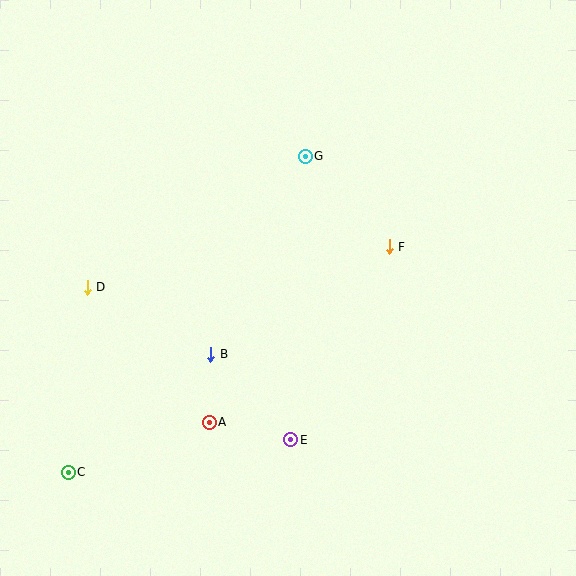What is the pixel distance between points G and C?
The distance between G and C is 395 pixels.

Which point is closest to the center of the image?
Point B at (211, 354) is closest to the center.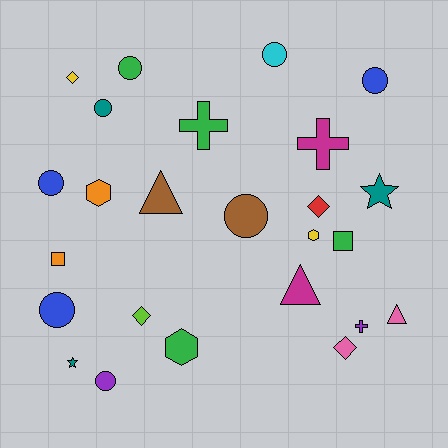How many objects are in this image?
There are 25 objects.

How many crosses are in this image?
There are 3 crosses.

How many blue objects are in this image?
There are 3 blue objects.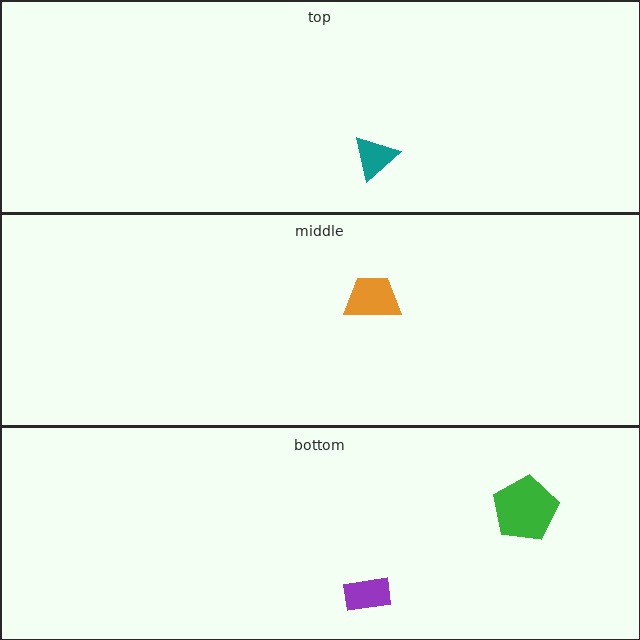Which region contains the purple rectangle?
The bottom region.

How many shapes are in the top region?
1.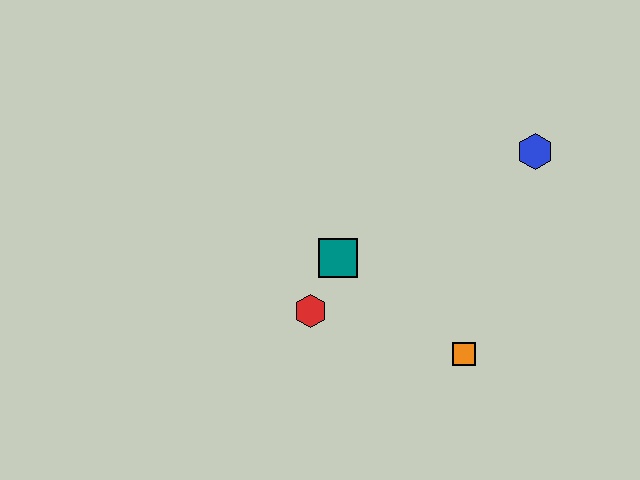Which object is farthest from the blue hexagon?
The red hexagon is farthest from the blue hexagon.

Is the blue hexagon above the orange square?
Yes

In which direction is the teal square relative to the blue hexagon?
The teal square is to the left of the blue hexagon.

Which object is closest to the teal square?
The red hexagon is closest to the teal square.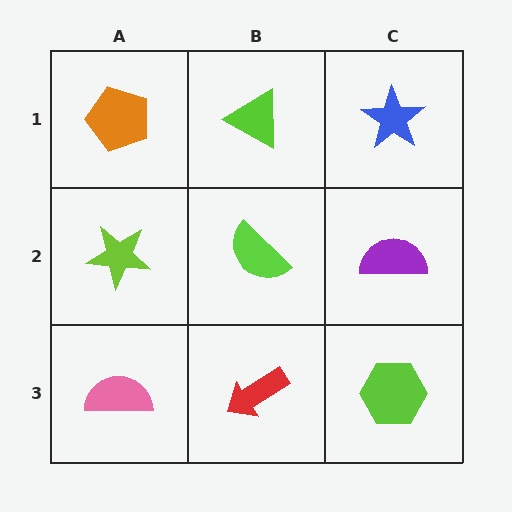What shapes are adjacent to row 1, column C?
A purple semicircle (row 2, column C), a lime triangle (row 1, column B).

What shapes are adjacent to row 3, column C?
A purple semicircle (row 2, column C), a red arrow (row 3, column B).